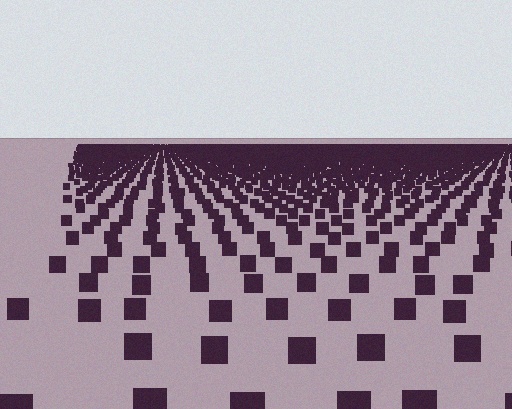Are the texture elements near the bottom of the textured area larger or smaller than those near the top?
Larger. Near the bottom, elements are closer to the viewer and appear at a bigger on-screen size.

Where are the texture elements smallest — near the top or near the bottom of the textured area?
Near the top.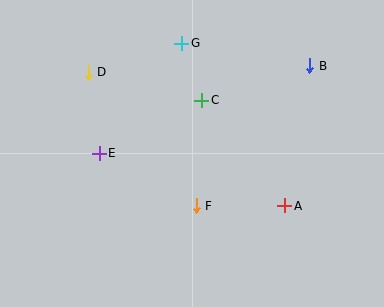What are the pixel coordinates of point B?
Point B is at (310, 66).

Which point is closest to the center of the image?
Point F at (196, 206) is closest to the center.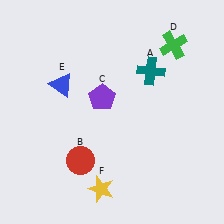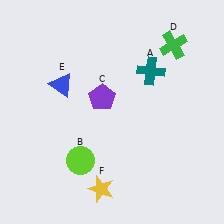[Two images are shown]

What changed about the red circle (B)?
In Image 1, B is red. In Image 2, it changed to lime.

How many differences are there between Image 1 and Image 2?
There is 1 difference between the two images.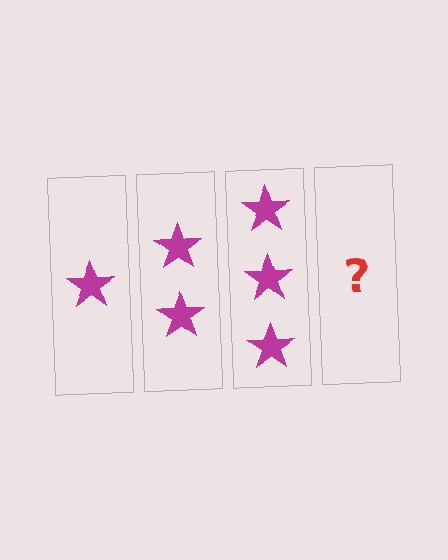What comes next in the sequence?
The next element should be 4 stars.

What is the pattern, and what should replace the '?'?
The pattern is that each step adds one more star. The '?' should be 4 stars.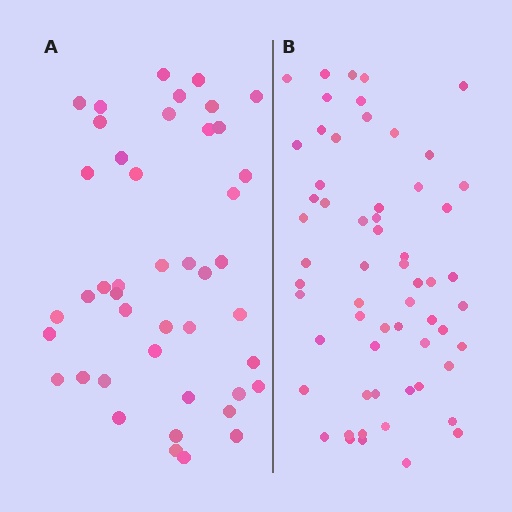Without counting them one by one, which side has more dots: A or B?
Region B (the right region) has more dots.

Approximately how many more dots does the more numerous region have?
Region B has approximately 15 more dots than region A.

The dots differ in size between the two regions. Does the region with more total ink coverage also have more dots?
No. Region A has more total ink coverage because its dots are larger, but region B actually contains more individual dots. Total area can be misleading — the number of items is what matters here.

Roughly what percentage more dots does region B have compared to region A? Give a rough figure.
About 35% more.